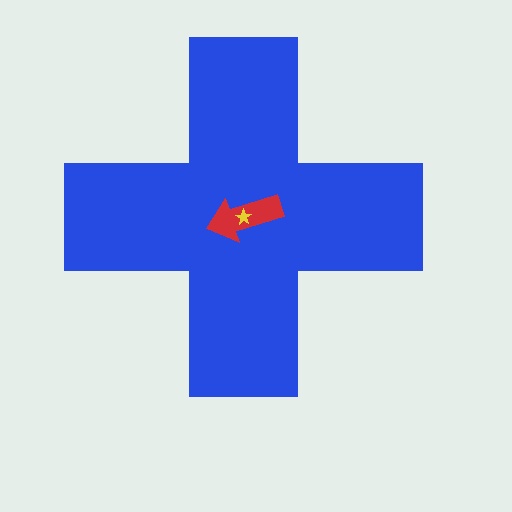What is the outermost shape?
The blue cross.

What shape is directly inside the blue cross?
The red arrow.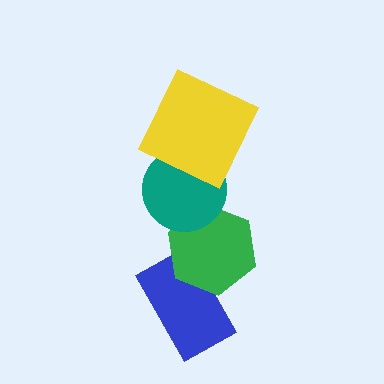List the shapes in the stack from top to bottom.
From top to bottom: the yellow square, the teal circle, the green hexagon, the blue rectangle.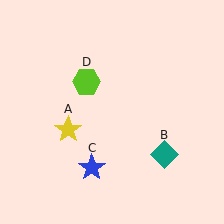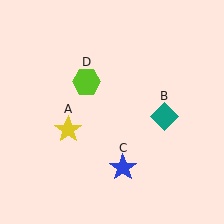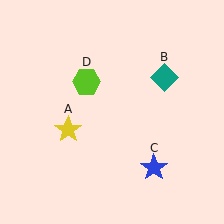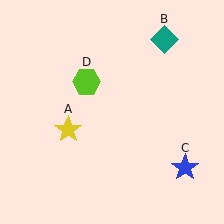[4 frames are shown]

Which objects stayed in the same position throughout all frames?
Yellow star (object A) and lime hexagon (object D) remained stationary.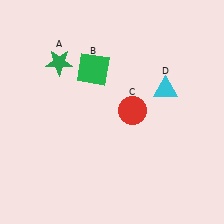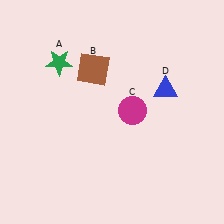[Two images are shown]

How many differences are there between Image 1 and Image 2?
There are 3 differences between the two images.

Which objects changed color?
B changed from green to brown. C changed from red to magenta. D changed from cyan to blue.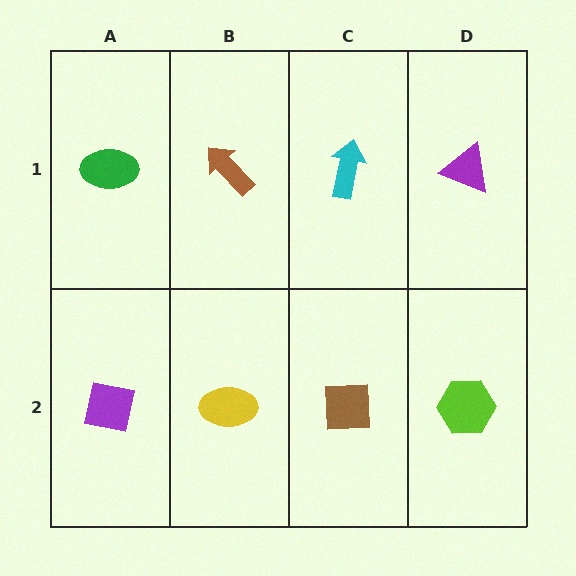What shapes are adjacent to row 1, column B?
A yellow ellipse (row 2, column B), a green ellipse (row 1, column A), a cyan arrow (row 1, column C).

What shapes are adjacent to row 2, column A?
A green ellipse (row 1, column A), a yellow ellipse (row 2, column B).